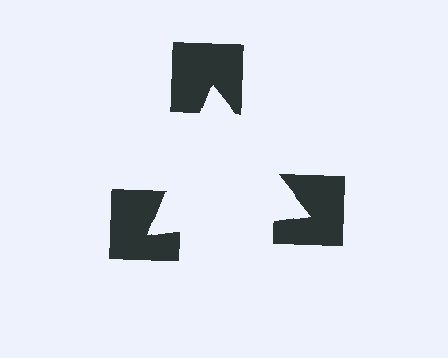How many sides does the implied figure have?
3 sides.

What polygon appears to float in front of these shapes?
An illusory triangle — its edges are inferred from the aligned wedge cuts in the notched squares, not physically drawn.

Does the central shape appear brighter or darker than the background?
It typically appears slightly brighter than the background, even though no actual brightness change is drawn.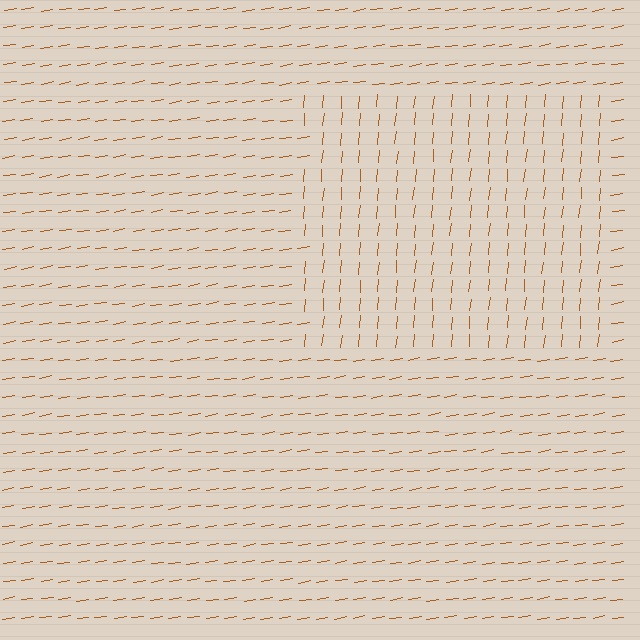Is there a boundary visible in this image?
Yes, there is a texture boundary formed by a change in line orientation.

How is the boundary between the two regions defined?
The boundary is defined purely by a change in line orientation (approximately 75 degrees difference). All lines are the same color and thickness.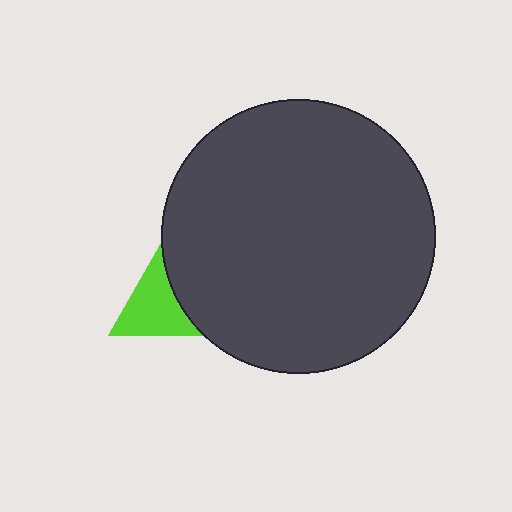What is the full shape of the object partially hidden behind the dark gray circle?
The partially hidden object is a lime triangle.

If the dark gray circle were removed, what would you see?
You would see the complete lime triangle.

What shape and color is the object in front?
The object in front is a dark gray circle.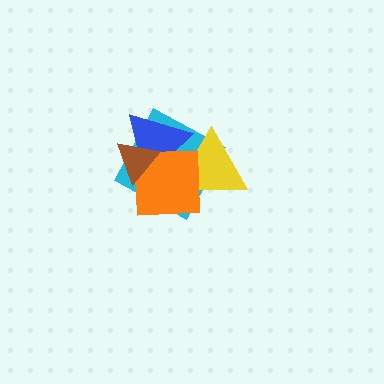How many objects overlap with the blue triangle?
4 objects overlap with the blue triangle.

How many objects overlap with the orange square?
4 objects overlap with the orange square.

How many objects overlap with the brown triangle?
3 objects overlap with the brown triangle.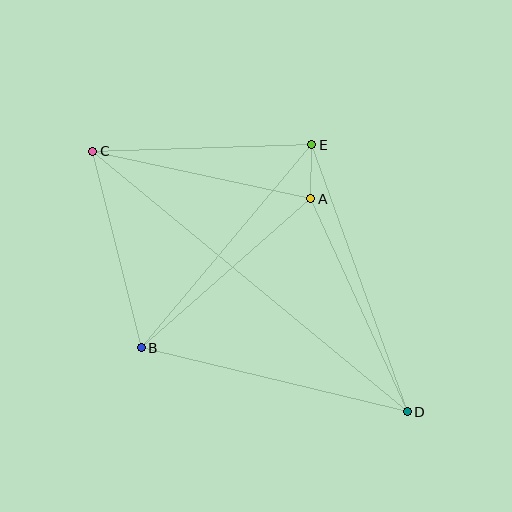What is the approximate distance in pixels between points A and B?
The distance between A and B is approximately 226 pixels.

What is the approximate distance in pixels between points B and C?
The distance between B and C is approximately 203 pixels.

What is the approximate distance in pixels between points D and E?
The distance between D and E is approximately 284 pixels.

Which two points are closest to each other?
Points A and E are closest to each other.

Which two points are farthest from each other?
Points C and D are farthest from each other.